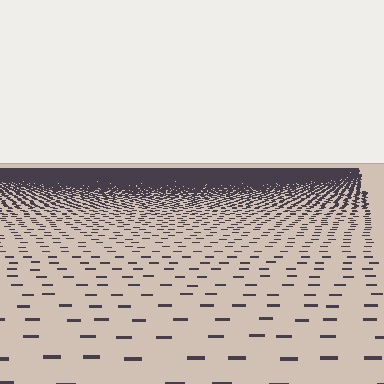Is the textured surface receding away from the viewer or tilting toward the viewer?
The surface is receding away from the viewer. Texture elements get smaller and denser toward the top.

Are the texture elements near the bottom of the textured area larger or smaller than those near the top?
Larger. Near the bottom, elements are closer to the viewer and appear at a bigger on-screen size.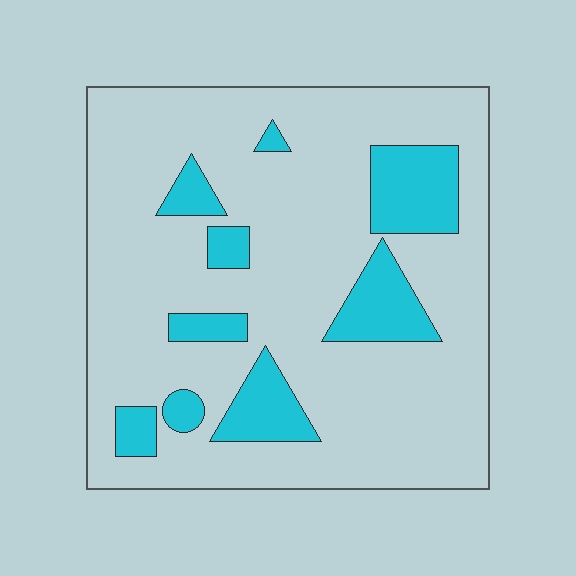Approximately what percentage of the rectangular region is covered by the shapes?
Approximately 20%.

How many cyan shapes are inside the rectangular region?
9.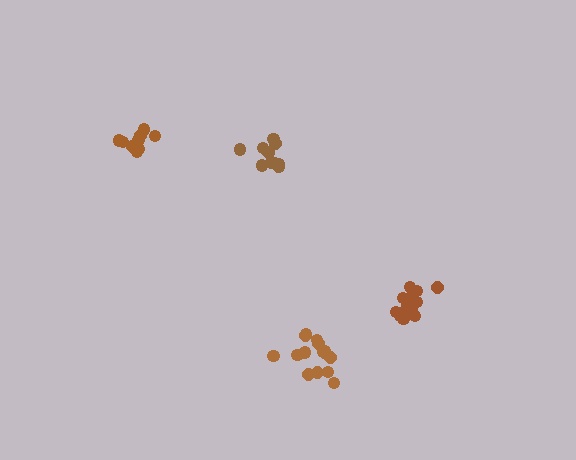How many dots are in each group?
Group 1: 11 dots, Group 2: 15 dots, Group 3: 9 dots, Group 4: 15 dots (50 total).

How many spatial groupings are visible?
There are 4 spatial groupings.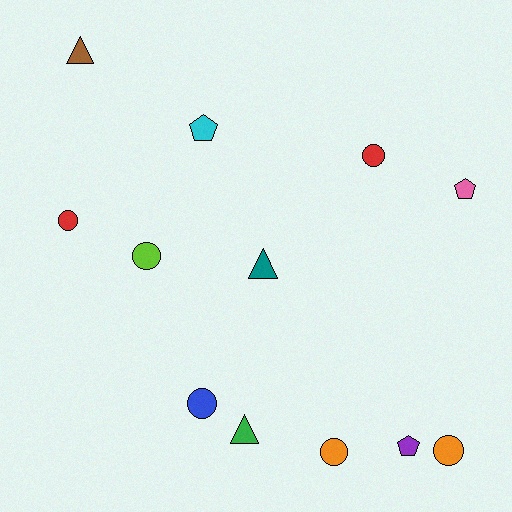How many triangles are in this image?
There are 3 triangles.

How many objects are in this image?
There are 12 objects.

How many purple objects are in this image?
There is 1 purple object.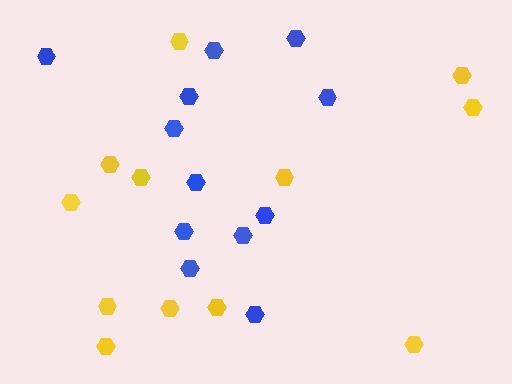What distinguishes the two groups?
There are 2 groups: one group of yellow hexagons (12) and one group of blue hexagons (12).